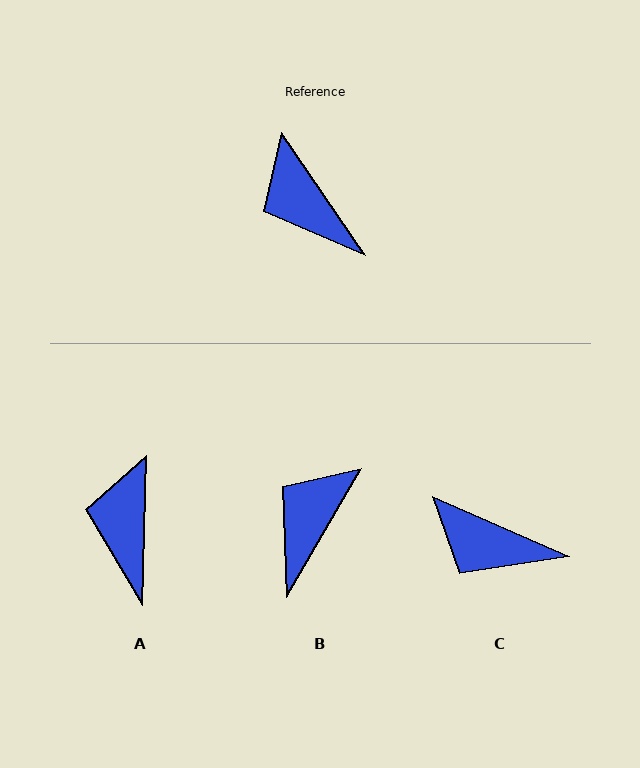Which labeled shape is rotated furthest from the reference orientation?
B, about 65 degrees away.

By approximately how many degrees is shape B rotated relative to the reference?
Approximately 65 degrees clockwise.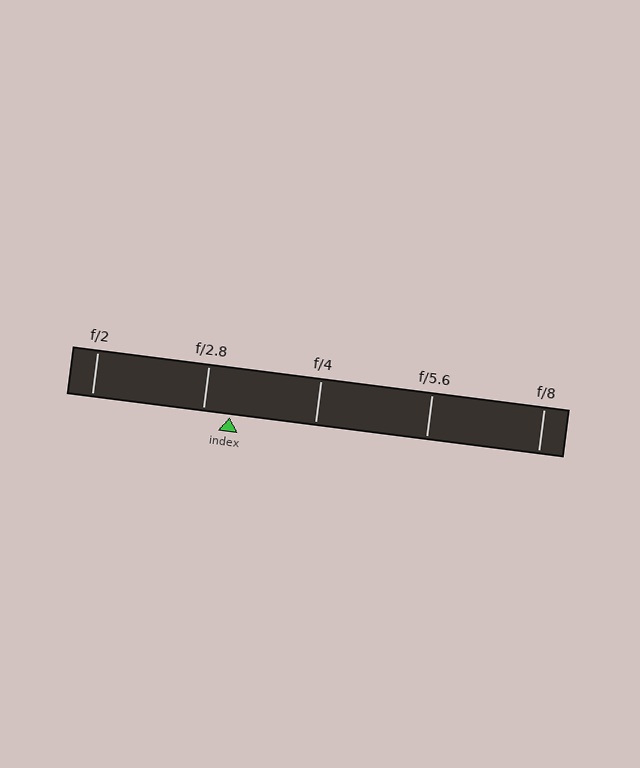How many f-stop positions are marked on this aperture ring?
There are 5 f-stop positions marked.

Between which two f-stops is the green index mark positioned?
The index mark is between f/2.8 and f/4.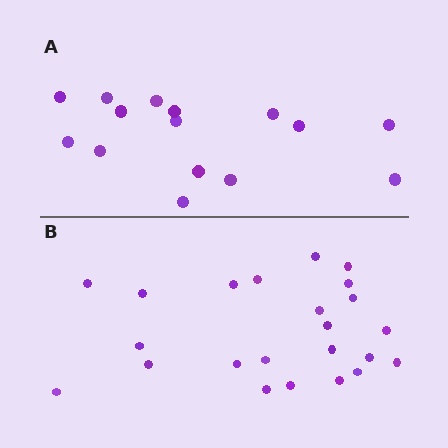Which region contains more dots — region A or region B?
Region B (the bottom region) has more dots.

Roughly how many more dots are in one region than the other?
Region B has roughly 8 or so more dots than region A.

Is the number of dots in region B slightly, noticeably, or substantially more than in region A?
Region B has substantially more. The ratio is roughly 1.5 to 1.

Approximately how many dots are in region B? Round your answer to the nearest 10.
About 20 dots. (The exact count is 23, which rounds to 20.)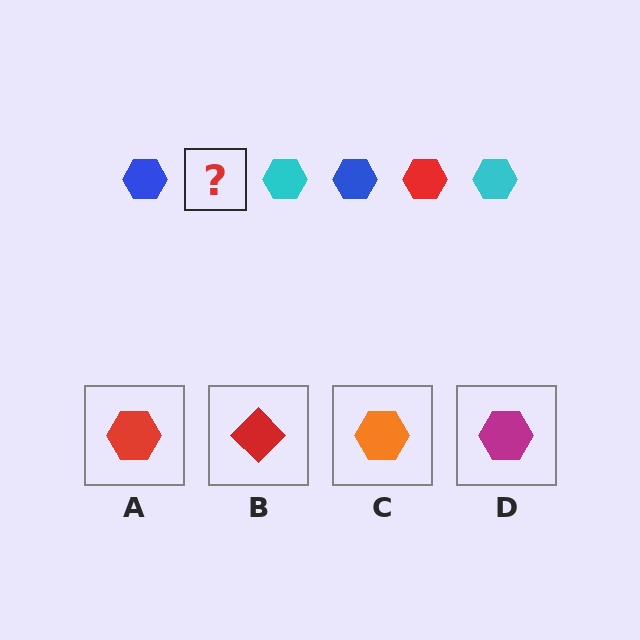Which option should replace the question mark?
Option A.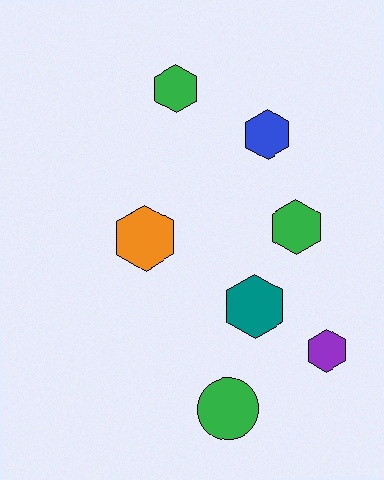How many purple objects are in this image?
There is 1 purple object.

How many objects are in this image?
There are 7 objects.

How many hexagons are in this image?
There are 6 hexagons.